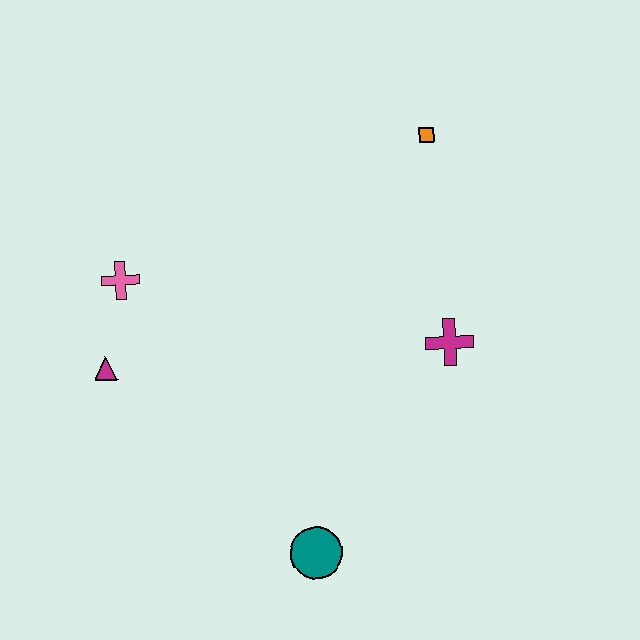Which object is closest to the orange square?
The magenta cross is closest to the orange square.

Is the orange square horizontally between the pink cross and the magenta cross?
Yes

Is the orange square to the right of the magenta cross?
No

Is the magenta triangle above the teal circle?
Yes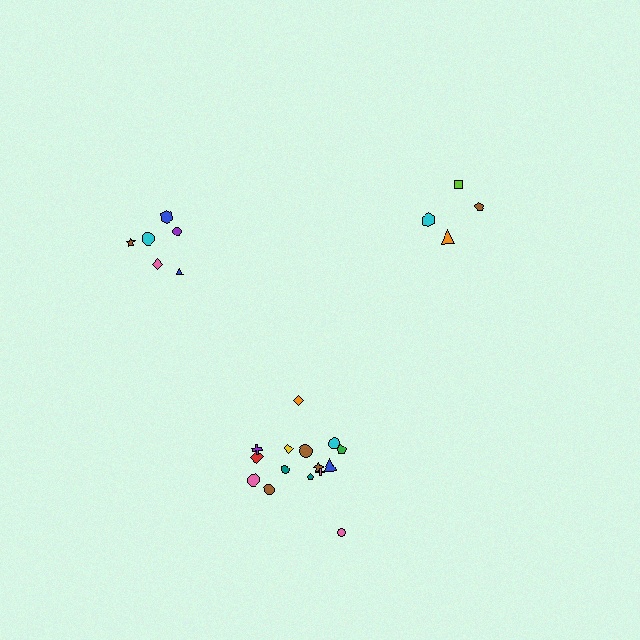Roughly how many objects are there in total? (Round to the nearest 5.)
Roughly 25 objects in total.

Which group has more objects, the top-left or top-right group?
The top-left group.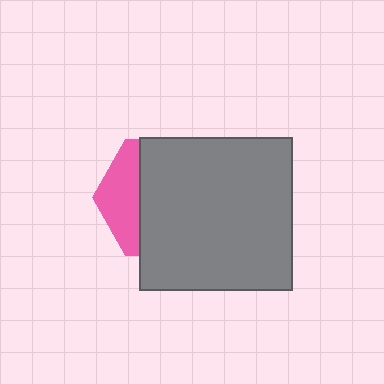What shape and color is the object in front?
The object in front is a gray square.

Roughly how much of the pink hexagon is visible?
A small part of it is visible (roughly 31%).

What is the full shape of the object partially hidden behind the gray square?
The partially hidden object is a pink hexagon.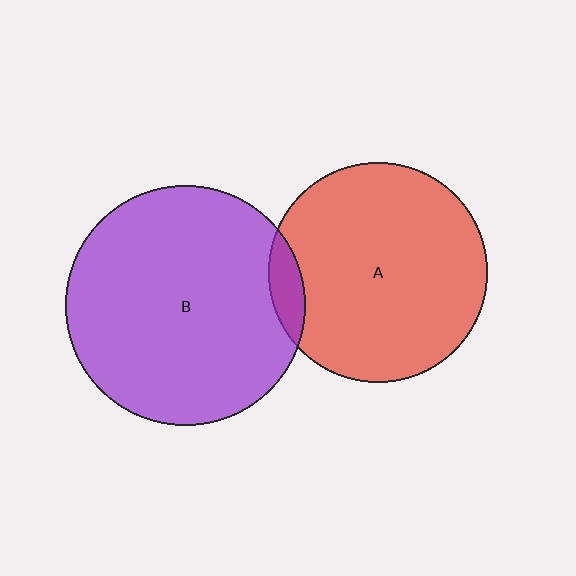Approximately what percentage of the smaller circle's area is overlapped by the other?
Approximately 10%.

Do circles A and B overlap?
Yes.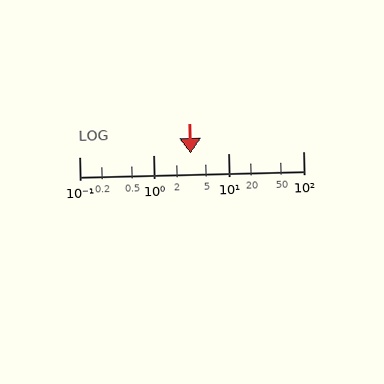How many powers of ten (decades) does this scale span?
The scale spans 3 decades, from 0.1 to 100.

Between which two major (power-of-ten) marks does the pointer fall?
The pointer is between 1 and 10.